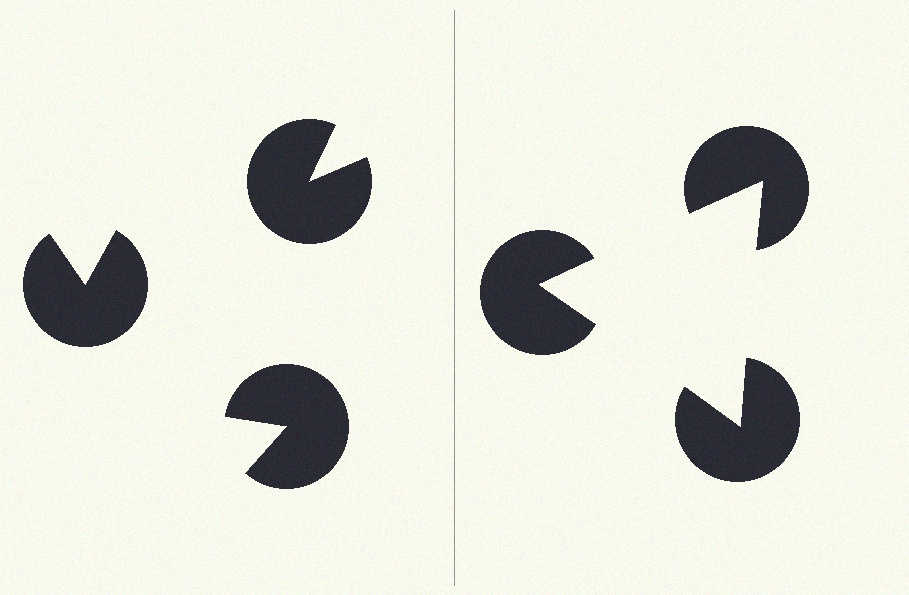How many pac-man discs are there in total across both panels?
6 — 3 on each side.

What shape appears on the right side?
An illusory triangle.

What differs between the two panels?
The pac-man discs are positioned identically on both sides; only the wedge orientations differ. On the right they align to a triangle; on the left they are misaligned.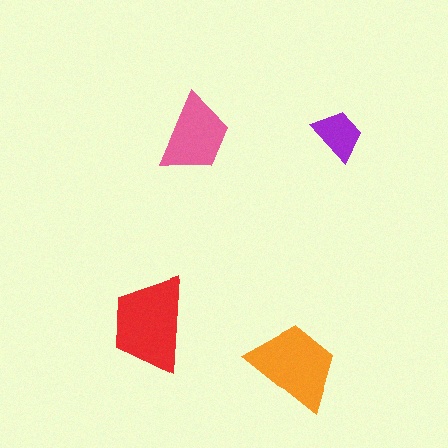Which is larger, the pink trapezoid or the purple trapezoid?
The pink one.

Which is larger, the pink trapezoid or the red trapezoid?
The red one.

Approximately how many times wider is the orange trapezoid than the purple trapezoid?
About 2 times wider.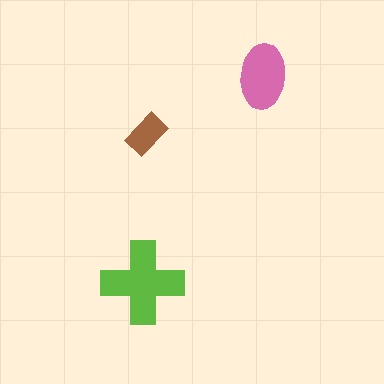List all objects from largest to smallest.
The lime cross, the pink ellipse, the brown rectangle.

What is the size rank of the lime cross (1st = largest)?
1st.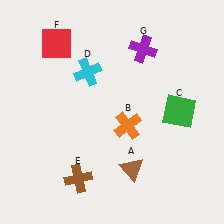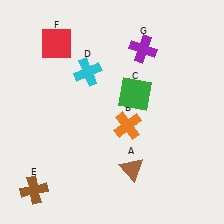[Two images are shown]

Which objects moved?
The objects that moved are: the green square (C), the brown cross (E).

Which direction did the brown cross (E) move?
The brown cross (E) moved left.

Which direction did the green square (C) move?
The green square (C) moved left.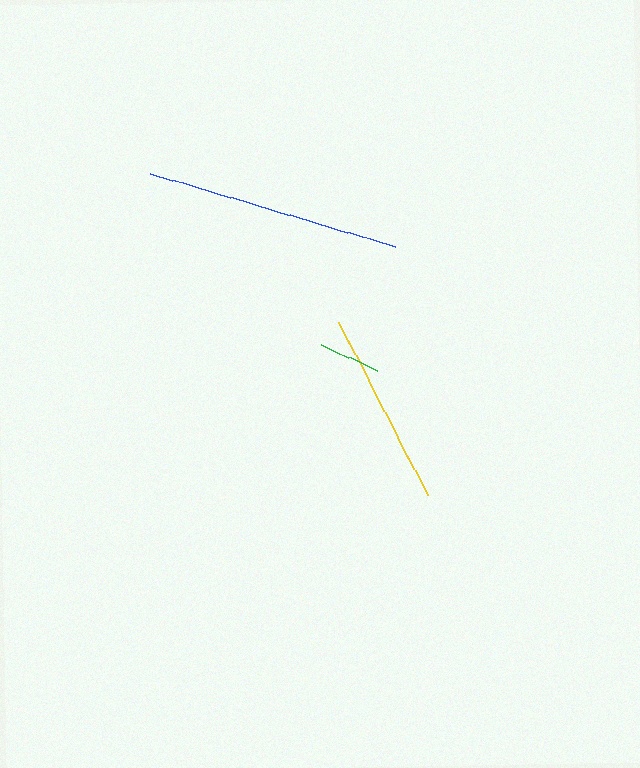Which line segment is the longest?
The blue line is the longest at approximately 255 pixels.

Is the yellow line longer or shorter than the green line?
The yellow line is longer than the green line.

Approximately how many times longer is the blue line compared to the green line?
The blue line is approximately 4.2 times the length of the green line.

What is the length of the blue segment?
The blue segment is approximately 255 pixels long.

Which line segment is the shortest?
The green line is the shortest at approximately 61 pixels.